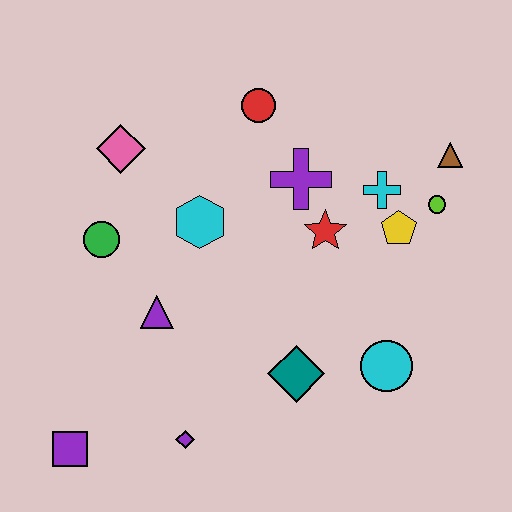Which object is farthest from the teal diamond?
The pink diamond is farthest from the teal diamond.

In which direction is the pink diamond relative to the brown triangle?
The pink diamond is to the left of the brown triangle.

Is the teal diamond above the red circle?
No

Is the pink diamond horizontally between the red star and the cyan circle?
No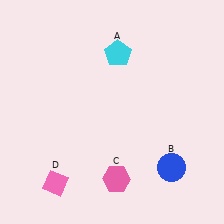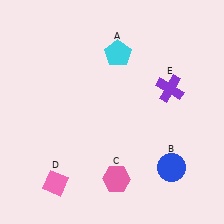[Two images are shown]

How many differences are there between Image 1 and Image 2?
There is 1 difference between the two images.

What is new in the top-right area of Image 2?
A purple cross (E) was added in the top-right area of Image 2.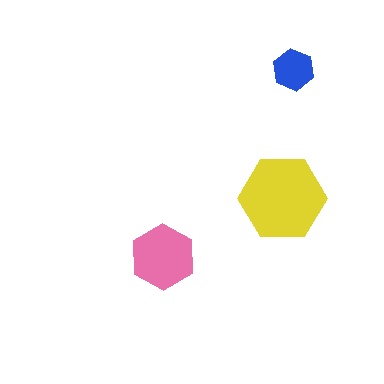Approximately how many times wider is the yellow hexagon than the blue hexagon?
About 2 times wider.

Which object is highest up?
The blue hexagon is topmost.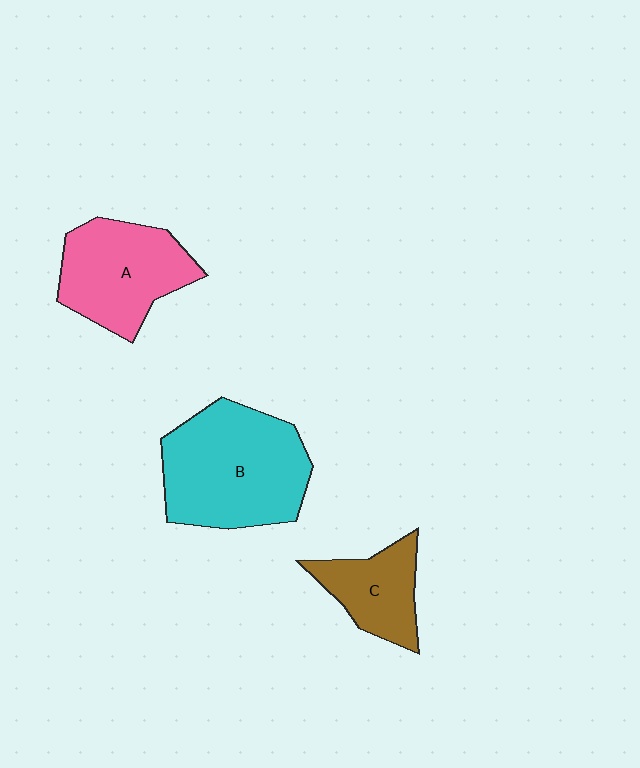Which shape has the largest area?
Shape B (cyan).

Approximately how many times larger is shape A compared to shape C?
Approximately 1.5 times.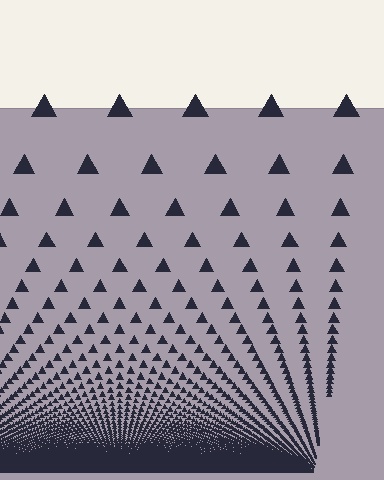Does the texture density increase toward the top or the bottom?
Density increases toward the bottom.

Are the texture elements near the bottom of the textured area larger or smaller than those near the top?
Smaller. The gradient is inverted — elements near the bottom are smaller and denser.